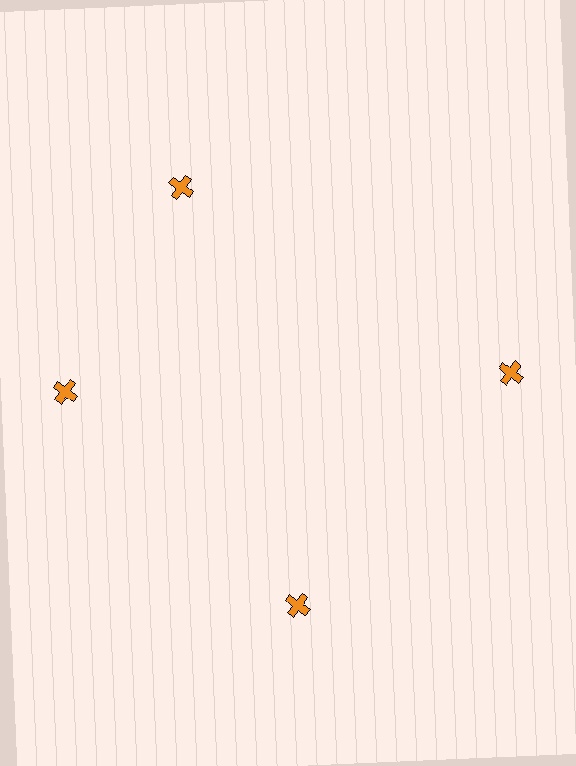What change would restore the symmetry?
The symmetry would be restored by rotating it back into even spacing with its neighbors so that all 4 crosses sit at equal angles and equal distance from the center.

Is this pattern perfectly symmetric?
No. The 4 orange crosses are arranged in a ring, but one element near the 12 o'clock position is rotated out of alignment along the ring, breaking the 4-fold rotational symmetry.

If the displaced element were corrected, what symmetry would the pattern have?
It would have 4-fold rotational symmetry — the pattern would map onto itself every 90 degrees.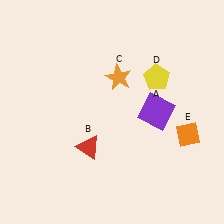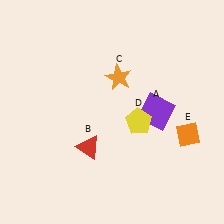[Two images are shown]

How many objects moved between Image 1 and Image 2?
1 object moved between the two images.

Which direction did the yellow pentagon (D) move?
The yellow pentagon (D) moved down.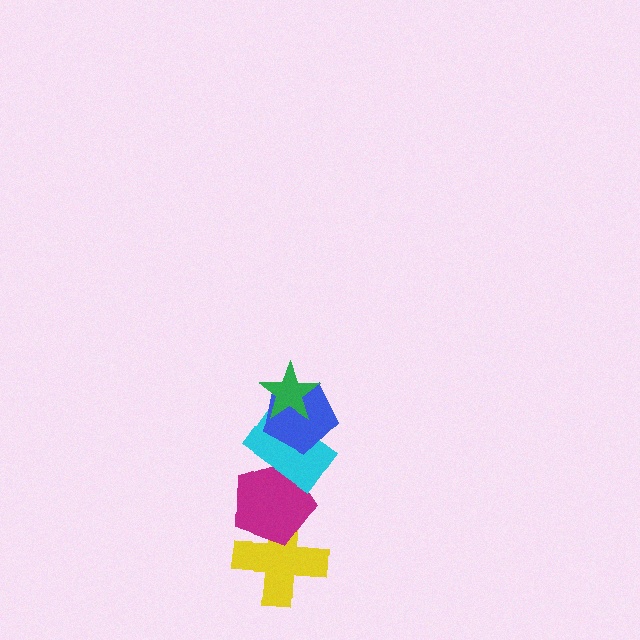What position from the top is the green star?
The green star is 1st from the top.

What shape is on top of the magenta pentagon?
The cyan rectangle is on top of the magenta pentagon.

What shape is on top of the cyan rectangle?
The blue pentagon is on top of the cyan rectangle.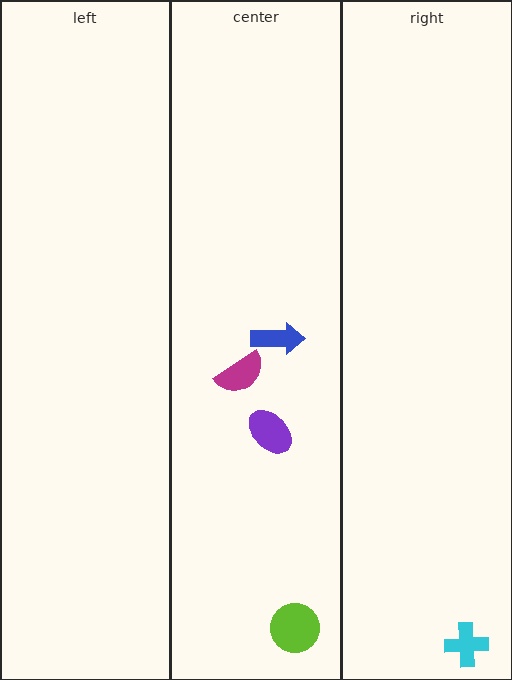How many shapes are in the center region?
4.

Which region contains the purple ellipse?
The center region.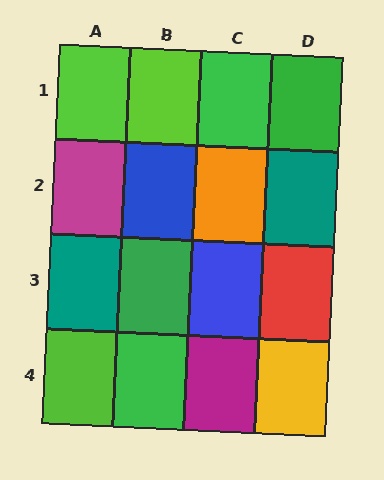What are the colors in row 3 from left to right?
Teal, green, blue, red.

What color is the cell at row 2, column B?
Blue.